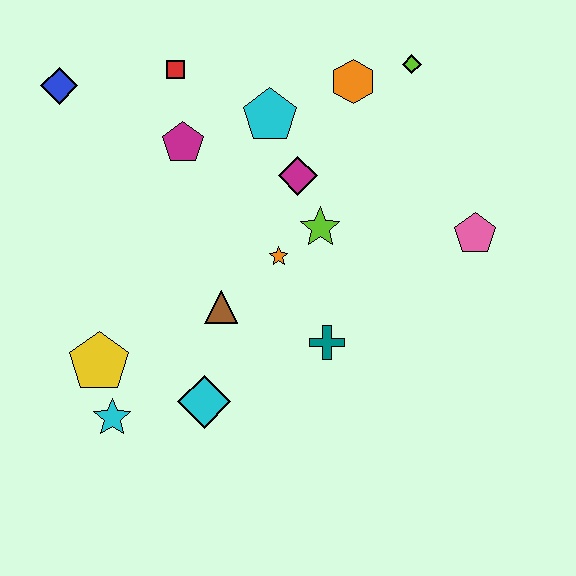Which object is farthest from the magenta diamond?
The cyan star is farthest from the magenta diamond.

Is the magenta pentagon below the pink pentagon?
No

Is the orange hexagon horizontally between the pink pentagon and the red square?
Yes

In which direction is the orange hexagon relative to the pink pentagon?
The orange hexagon is above the pink pentagon.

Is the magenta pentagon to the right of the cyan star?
Yes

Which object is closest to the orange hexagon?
The lime diamond is closest to the orange hexagon.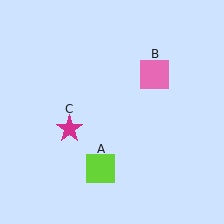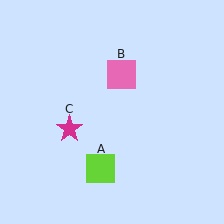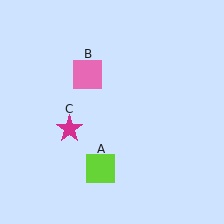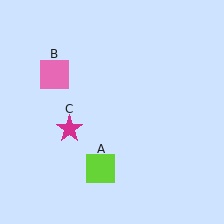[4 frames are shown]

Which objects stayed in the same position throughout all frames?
Lime square (object A) and magenta star (object C) remained stationary.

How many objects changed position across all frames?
1 object changed position: pink square (object B).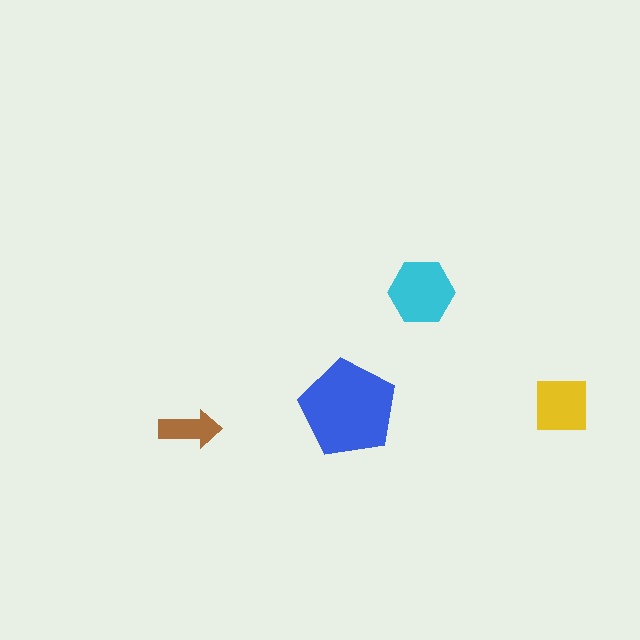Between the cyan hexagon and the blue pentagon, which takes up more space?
The blue pentagon.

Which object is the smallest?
The brown arrow.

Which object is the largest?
The blue pentagon.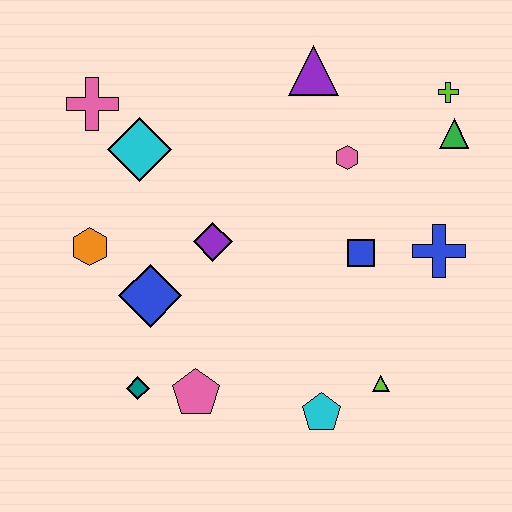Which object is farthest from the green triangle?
The teal diamond is farthest from the green triangle.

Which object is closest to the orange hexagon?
The blue diamond is closest to the orange hexagon.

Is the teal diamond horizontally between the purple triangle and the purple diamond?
No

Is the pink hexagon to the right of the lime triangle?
No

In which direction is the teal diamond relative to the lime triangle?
The teal diamond is to the left of the lime triangle.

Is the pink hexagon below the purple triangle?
Yes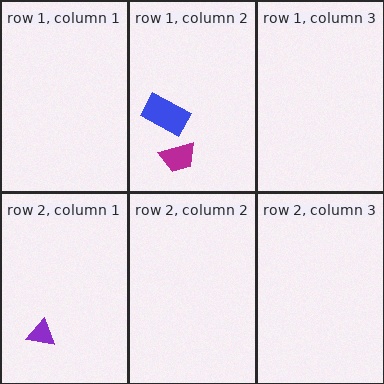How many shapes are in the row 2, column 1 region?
1.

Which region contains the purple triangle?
The row 2, column 1 region.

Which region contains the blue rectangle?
The row 1, column 2 region.